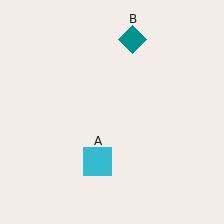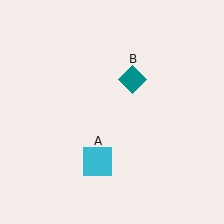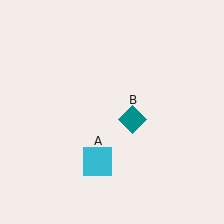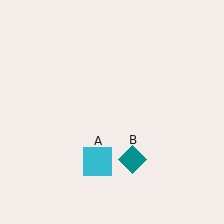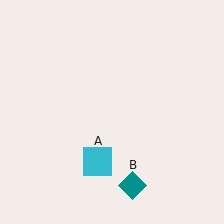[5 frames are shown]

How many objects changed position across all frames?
1 object changed position: teal diamond (object B).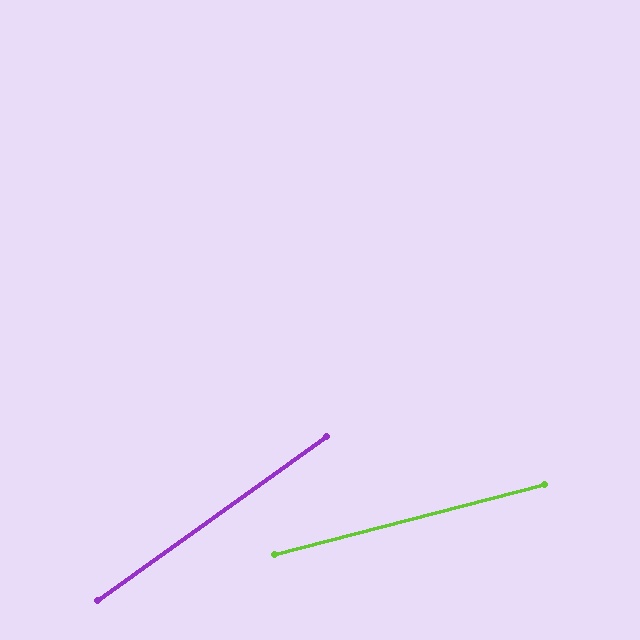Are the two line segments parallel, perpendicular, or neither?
Neither parallel nor perpendicular — they differ by about 21°.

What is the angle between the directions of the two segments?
Approximately 21 degrees.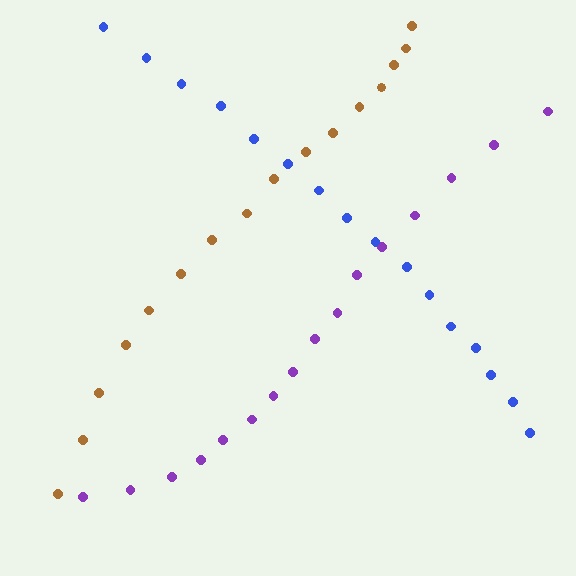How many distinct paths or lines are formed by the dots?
There are 3 distinct paths.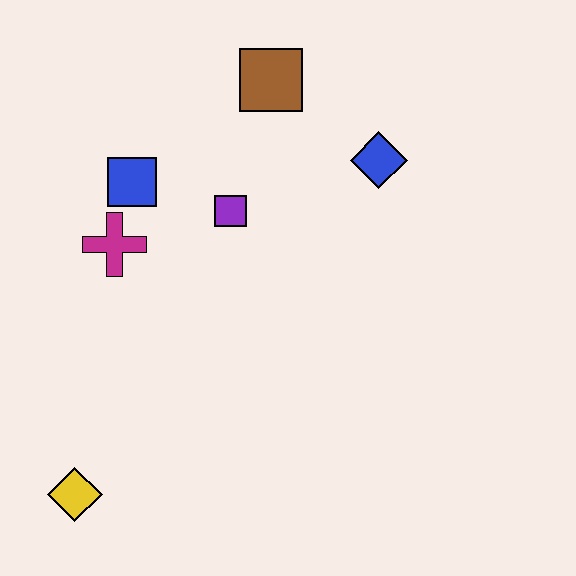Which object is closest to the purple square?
The blue square is closest to the purple square.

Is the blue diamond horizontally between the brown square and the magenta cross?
No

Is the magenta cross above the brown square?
No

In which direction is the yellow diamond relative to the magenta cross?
The yellow diamond is below the magenta cross.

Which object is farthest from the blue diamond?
The yellow diamond is farthest from the blue diamond.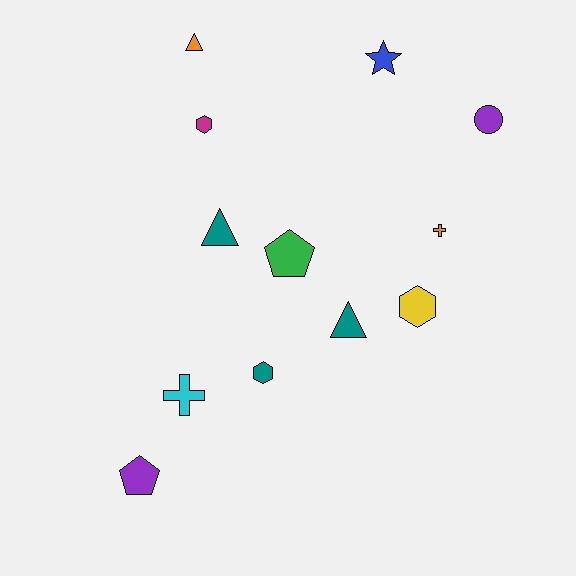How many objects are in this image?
There are 12 objects.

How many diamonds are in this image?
There are no diamonds.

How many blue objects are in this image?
There is 1 blue object.